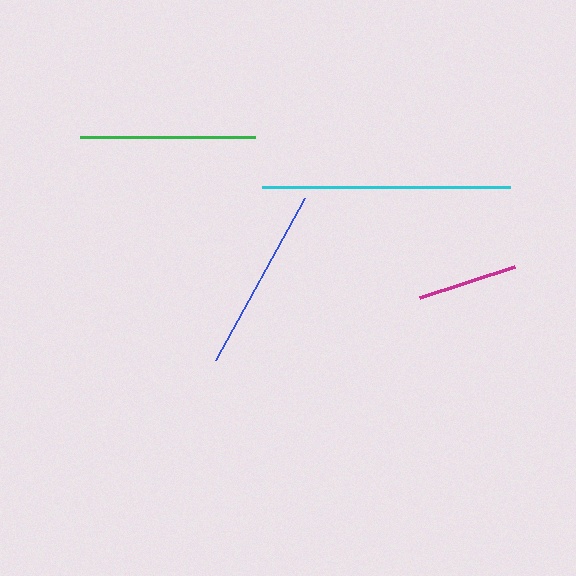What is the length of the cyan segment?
The cyan segment is approximately 247 pixels long.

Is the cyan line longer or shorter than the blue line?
The cyan line is longer than the blue line.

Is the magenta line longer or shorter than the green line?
The green line is longer than the magenta line.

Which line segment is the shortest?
The magenta line is the shortest at approximately 100 pixels.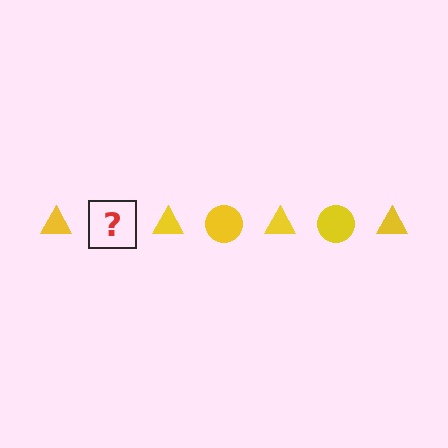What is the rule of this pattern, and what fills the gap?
The rule is that the pattern cycles through triangle, circle shapes in yellow. The gap should be filled with a yellow circle.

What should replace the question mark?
The question mark should be replaced with a yellow circle.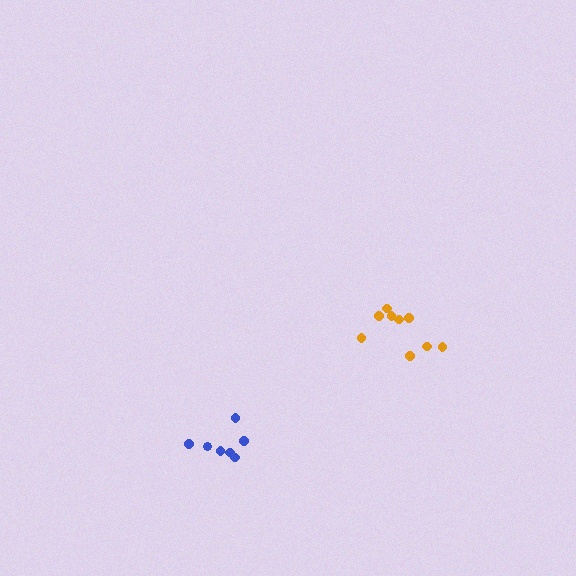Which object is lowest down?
The blue cluster is bottommost.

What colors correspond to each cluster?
The clusters are colored: orange, blue.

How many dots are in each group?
Group 1: 9 dots, Group 2: 7 dots (16 total).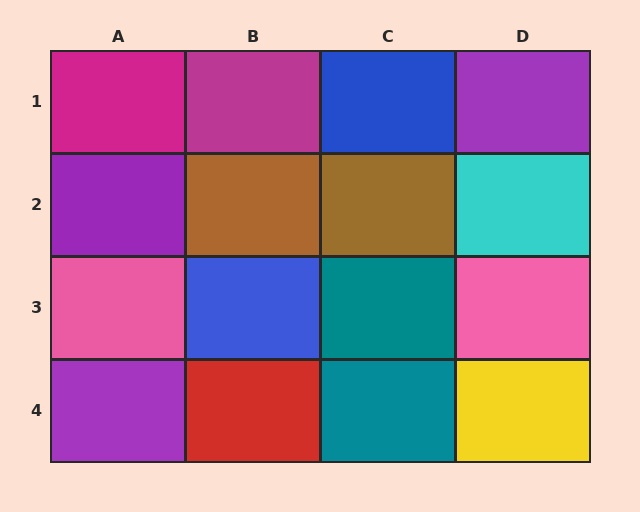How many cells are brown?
2 cells are brown.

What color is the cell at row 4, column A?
Purple.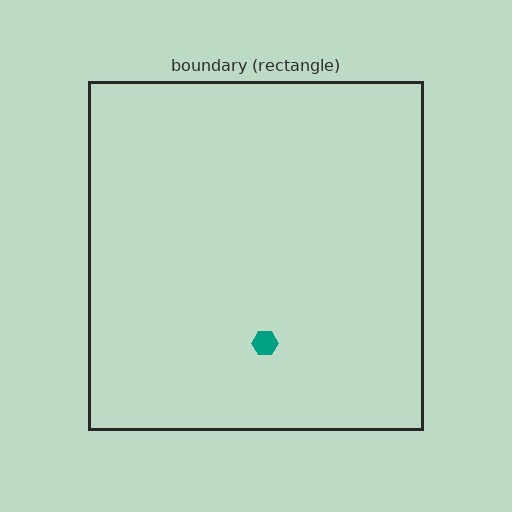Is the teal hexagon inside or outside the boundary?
Inside.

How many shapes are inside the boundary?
1 inside, 0 outside.